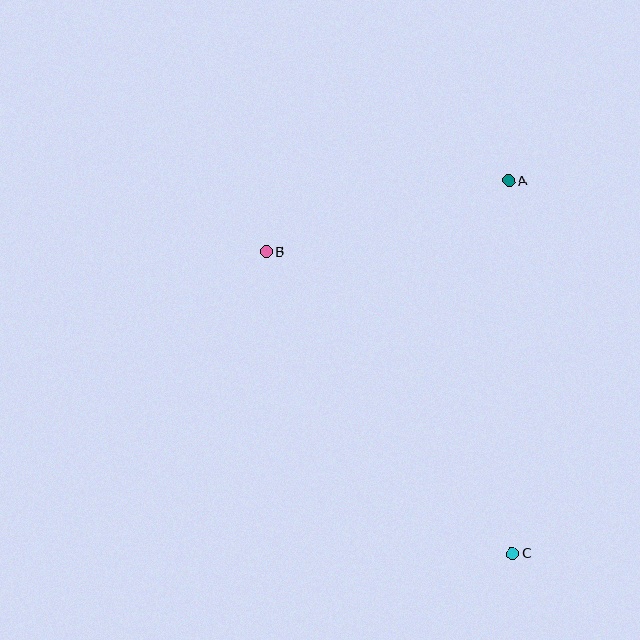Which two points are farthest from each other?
Points B and C are farthest from each other.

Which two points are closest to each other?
Points A and B are closest to each other.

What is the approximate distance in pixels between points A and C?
The distance between A and C is approximately 373 pixels.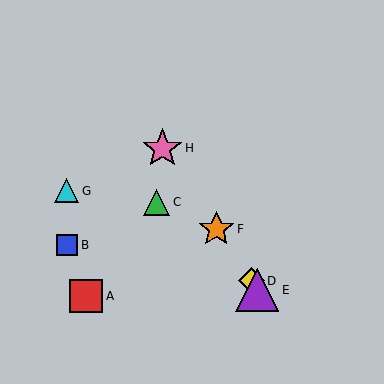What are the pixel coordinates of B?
Object B is at (67, 245).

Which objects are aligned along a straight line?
Objects D, E, F, H are aligned along a straight line.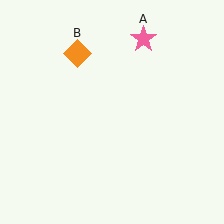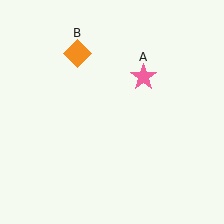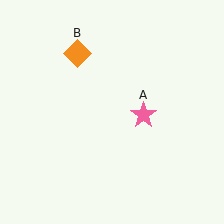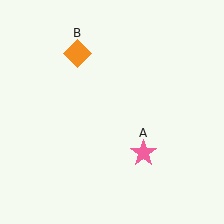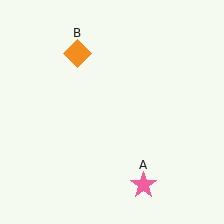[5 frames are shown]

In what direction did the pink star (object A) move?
The pink star (object A) moved down.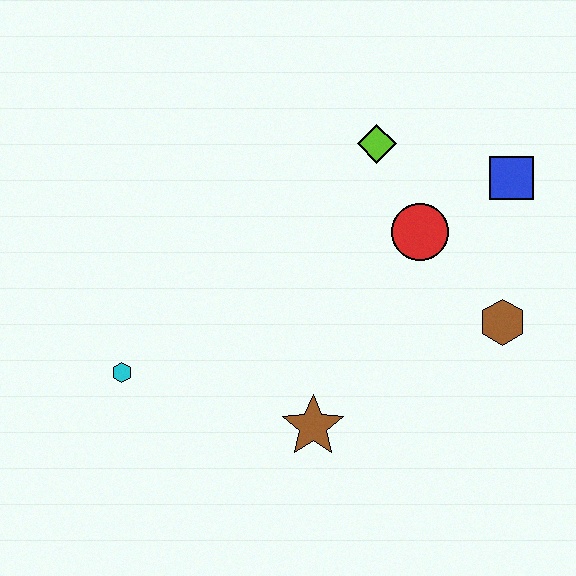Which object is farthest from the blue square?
The cyan hexagon is farthest from the blue square.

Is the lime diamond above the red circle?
Yes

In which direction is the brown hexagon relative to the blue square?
The brown hexagon is below the blue square.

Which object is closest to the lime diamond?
The red circle is closest to the lime diamond.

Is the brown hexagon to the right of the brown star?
Yes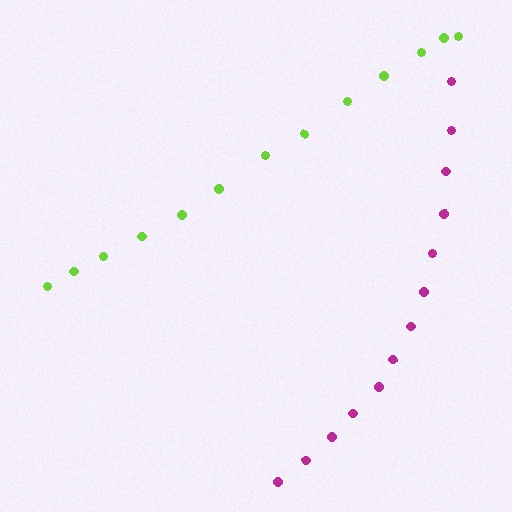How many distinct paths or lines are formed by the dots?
There are 2 distinct paths.